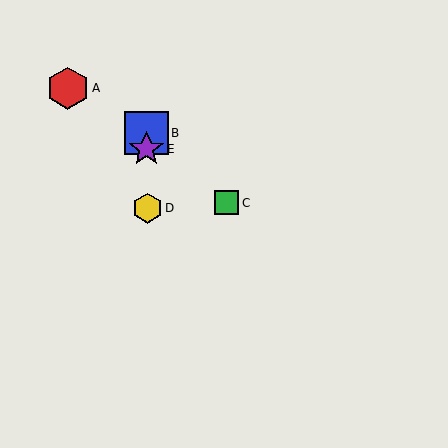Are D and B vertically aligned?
Yes, both are at x≈147.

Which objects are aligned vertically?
Objects B, D, E are aligned vertically.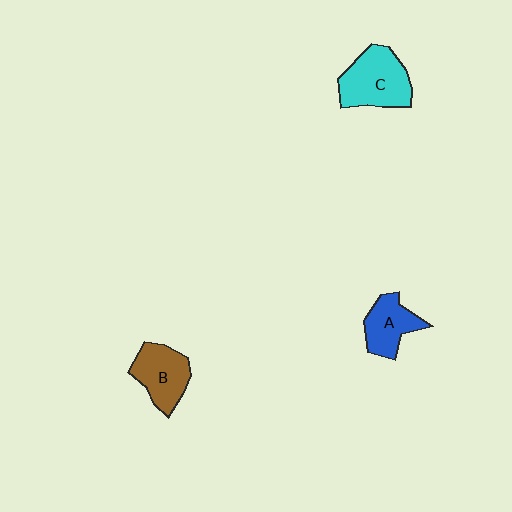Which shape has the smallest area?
Shape A (blue).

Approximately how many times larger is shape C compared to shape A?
Approximately 1.5 times.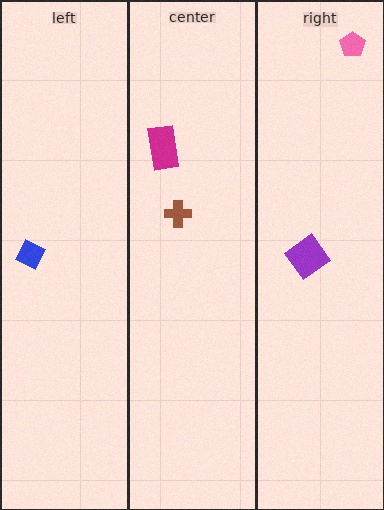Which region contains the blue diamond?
The left region.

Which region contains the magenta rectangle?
The center region.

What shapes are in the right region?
The pink pentagon, the purple diamond.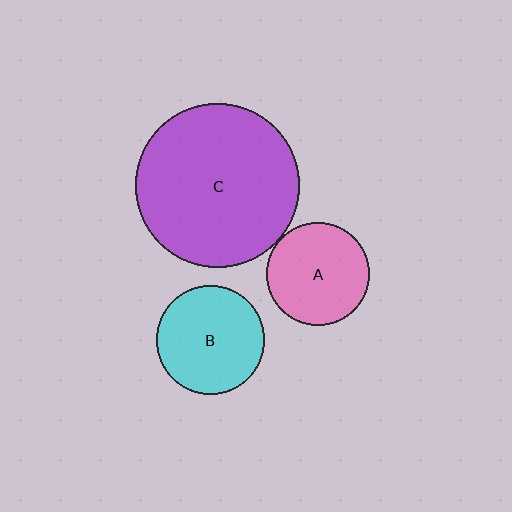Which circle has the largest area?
Circle C (purple).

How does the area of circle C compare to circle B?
Approximately 2.3 times.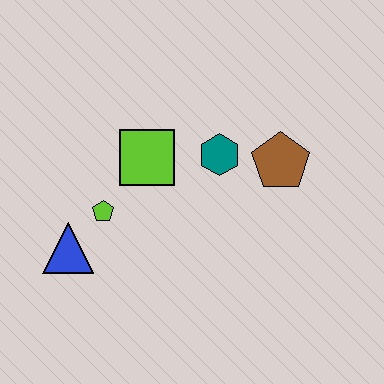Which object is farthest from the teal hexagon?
The blue triangle is farthest from the teal hexagon.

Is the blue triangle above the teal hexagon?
No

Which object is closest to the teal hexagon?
The brown pentagon is closest to the teal hexagon.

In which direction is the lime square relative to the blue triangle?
The lime square is above the blue triangle.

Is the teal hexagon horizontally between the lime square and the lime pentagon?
No